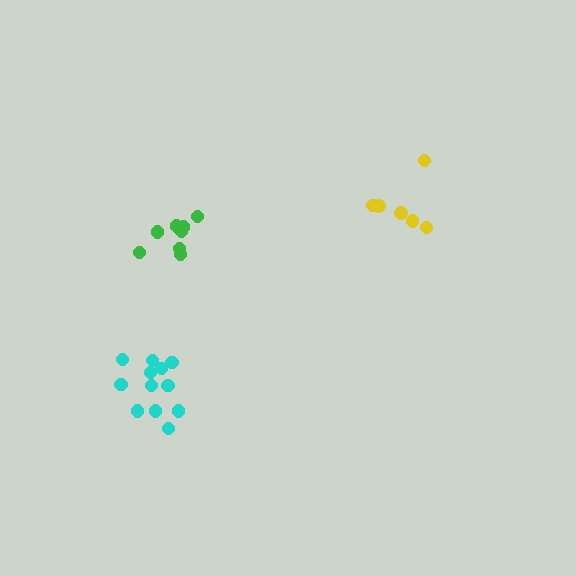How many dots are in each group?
Group 1: 6 dots, Group 2: 8 dots, Group 3: 12 dots (26 total).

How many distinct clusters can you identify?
There are 3 distinct clusters.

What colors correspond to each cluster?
The clusters are colored: yellow, green, cyan.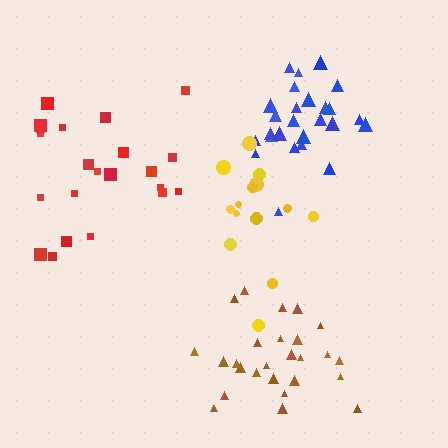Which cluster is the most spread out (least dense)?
Red.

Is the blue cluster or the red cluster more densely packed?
Blue.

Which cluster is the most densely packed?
Blue.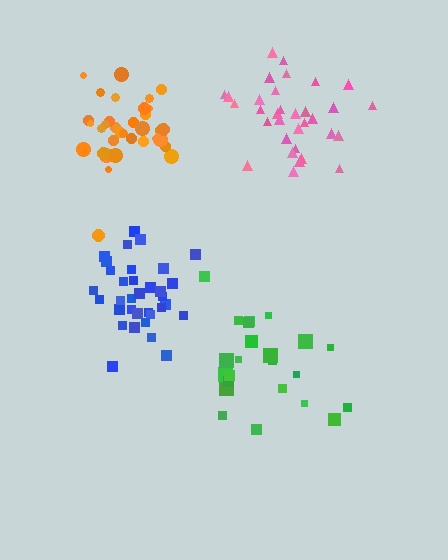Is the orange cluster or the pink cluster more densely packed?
Orange.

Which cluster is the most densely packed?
Blue.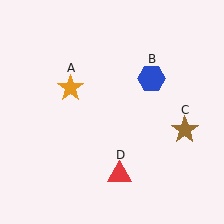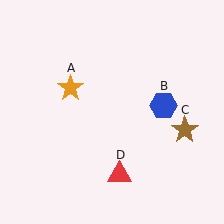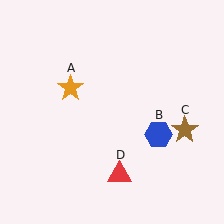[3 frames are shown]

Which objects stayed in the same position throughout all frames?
Orange star (object A) and brown star (object C) and red triangle (object D) remained stationary.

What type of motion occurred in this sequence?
The blue hexagon (object B) rotated clockwise around the center of the scene.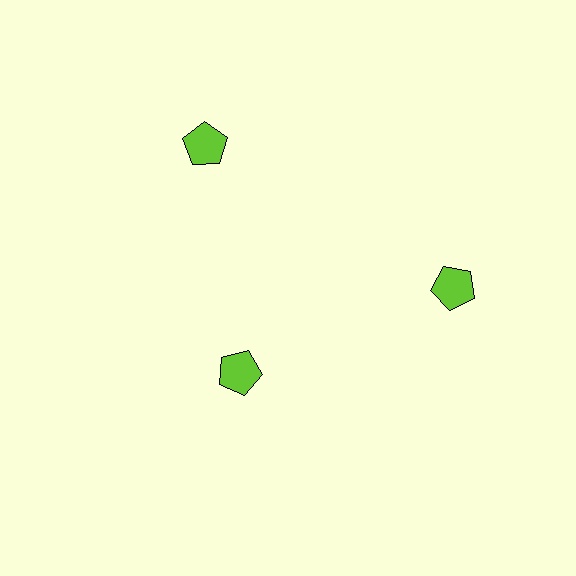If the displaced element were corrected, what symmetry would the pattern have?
It would have 3-fold rotational symmetry — the pattern would map onto itself every 120 degrees.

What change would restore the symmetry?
The symmetry would be restored by moving it outward, back onto the ring so that all 3 pentagons sit at equal angles and equal distance from the center.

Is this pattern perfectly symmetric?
No. The 3 lime pentagons are arranged in a ring, but one element near the 7 o'clock position is pulled inward toward the center, breaking the 3-fold rotational symmetry.